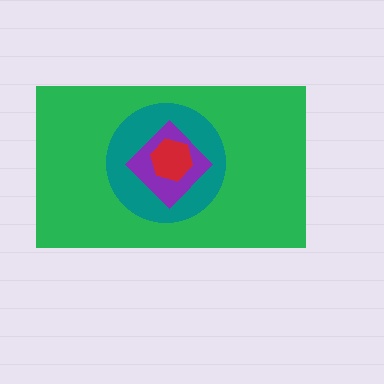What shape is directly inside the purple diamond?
The red hexagon.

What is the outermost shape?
The green rectangle.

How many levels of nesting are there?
4.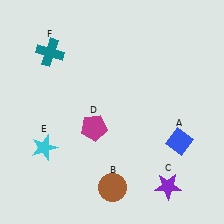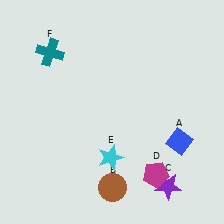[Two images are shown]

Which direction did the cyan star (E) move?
The cyan star (E) moved right.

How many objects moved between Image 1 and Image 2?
2 objects moved between the two images.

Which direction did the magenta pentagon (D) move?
The magenta pentagon (D) moved right.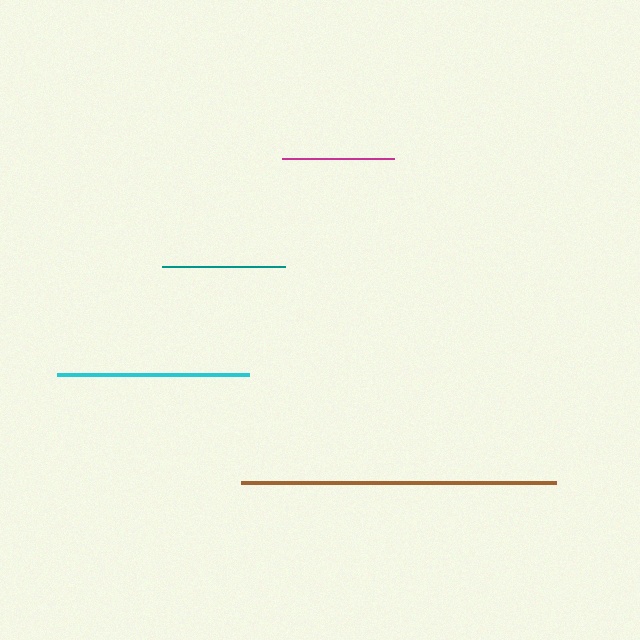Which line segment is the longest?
The brown line is the longest at approximately 314 pixels.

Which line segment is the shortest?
The magenta line is the shortest at approximately 112 pixels.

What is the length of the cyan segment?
The cyan segment is approximately 191 pixels long.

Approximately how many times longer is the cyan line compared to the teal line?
The cyan line is approximately 1.6 times the length of the teal line.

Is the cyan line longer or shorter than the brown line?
The brown line is longer than the cyan line.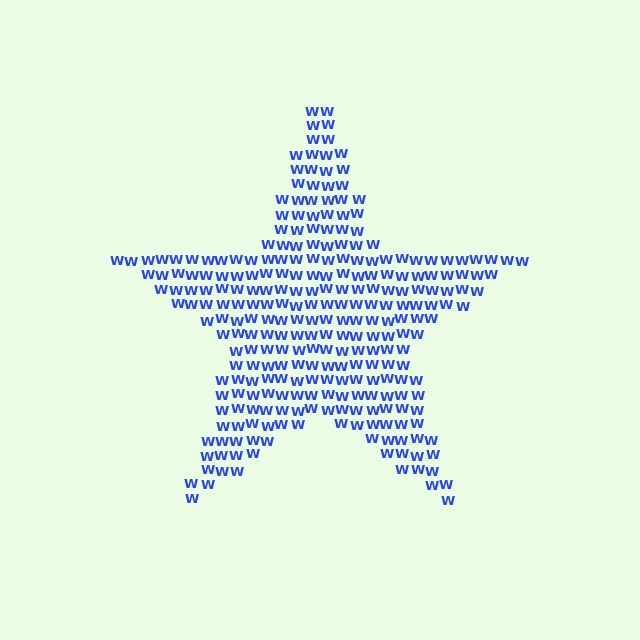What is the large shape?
The large shape is a star.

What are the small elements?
The small elements are letter W's.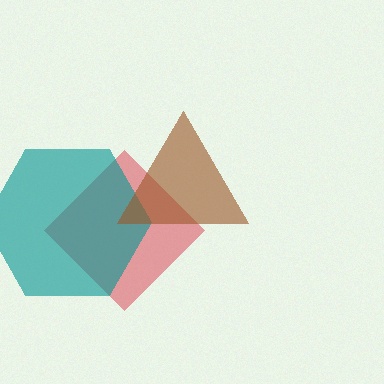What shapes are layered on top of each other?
The layered shapes are: a red diamond, a teal hexagon, a brown triangle.